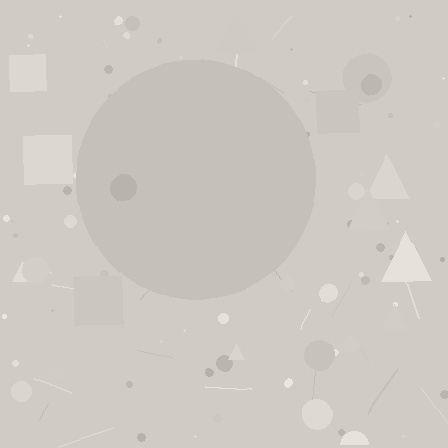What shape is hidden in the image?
A circle is hidden in the image.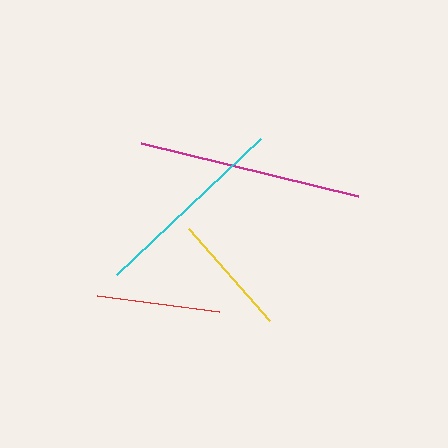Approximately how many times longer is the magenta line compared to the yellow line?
The magenta line is approximately 1.8 times the length of the yellow line.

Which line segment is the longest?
The magenta line is the longest at approximately 224 pixels.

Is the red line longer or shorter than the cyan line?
The cyan line is longer than the red line.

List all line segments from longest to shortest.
From longest to shortest: magenta, cyan, red, yellow.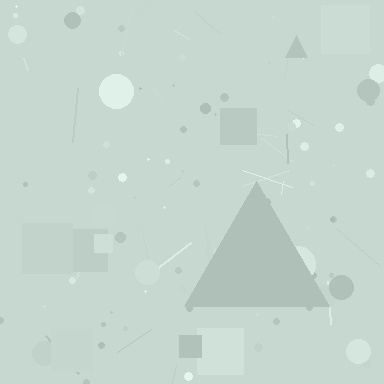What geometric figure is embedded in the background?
A triangle is embedded in the background.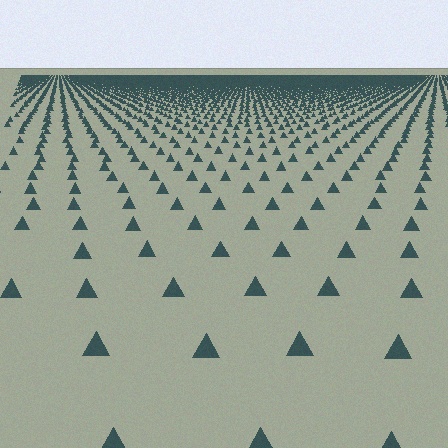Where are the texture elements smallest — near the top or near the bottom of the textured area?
Near the top.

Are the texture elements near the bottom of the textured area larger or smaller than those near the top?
Larger. Near the bottom, elements are closer to the viewer and appear at a bigger on-screen size.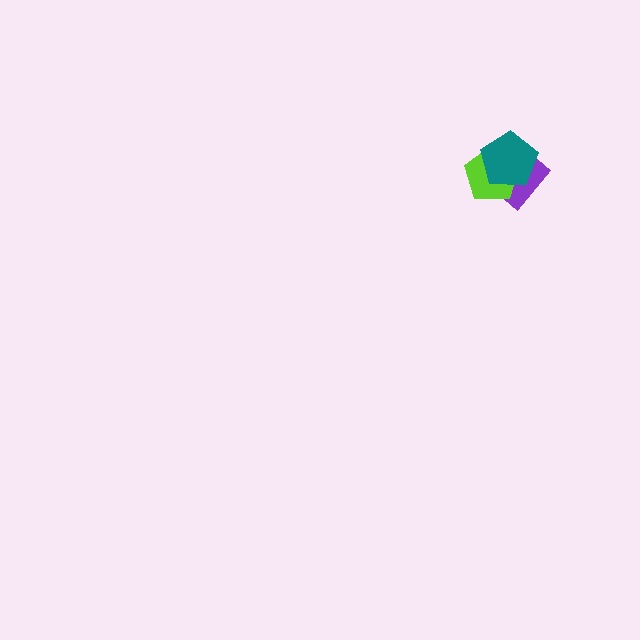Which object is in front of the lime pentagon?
The teal pentagon is in front of the lime pentagon.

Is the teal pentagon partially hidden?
No, no other shape covers it.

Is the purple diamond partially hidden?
Yes, it is partially covered by another shape.